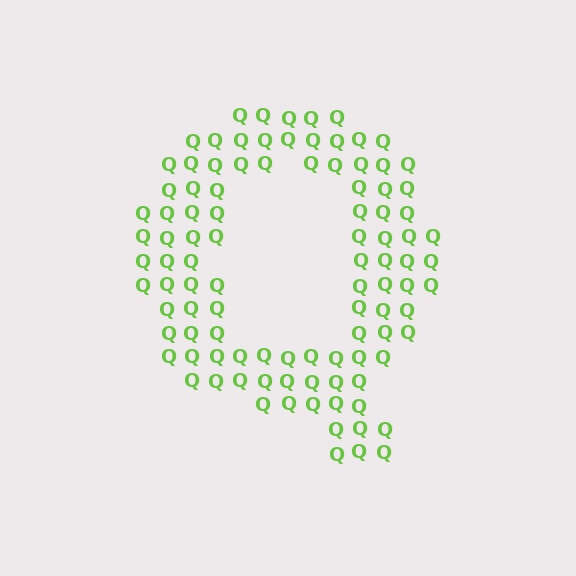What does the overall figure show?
The overall figure shows the letter Q.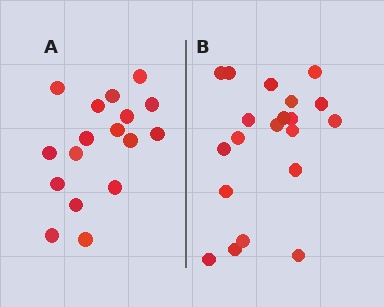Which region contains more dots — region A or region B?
Region B (the right region) has more dots.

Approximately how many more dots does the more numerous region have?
Region B has just a few more — roughly 2 or 3 more dots than region A.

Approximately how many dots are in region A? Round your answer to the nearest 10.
About 20 dots. (The exact count is 17, which rounds to 20.)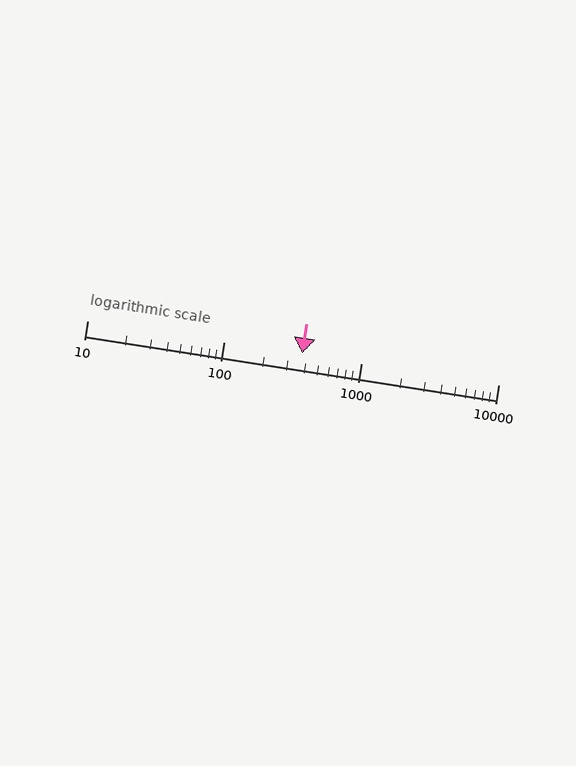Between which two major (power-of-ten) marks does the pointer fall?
The pointer is between 100 and 1000.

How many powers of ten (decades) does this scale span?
The scale spans 3 decades, from 10 to 10000.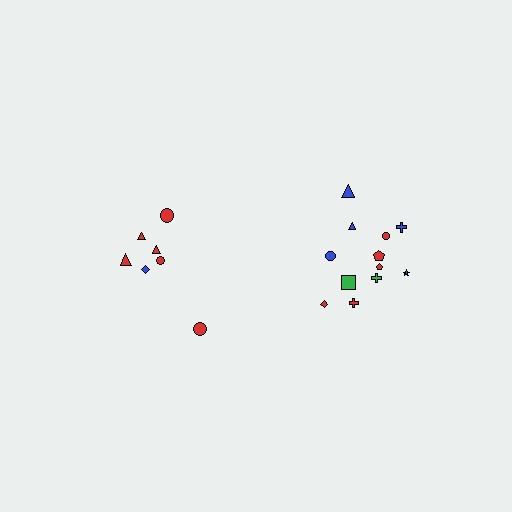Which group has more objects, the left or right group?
The right group.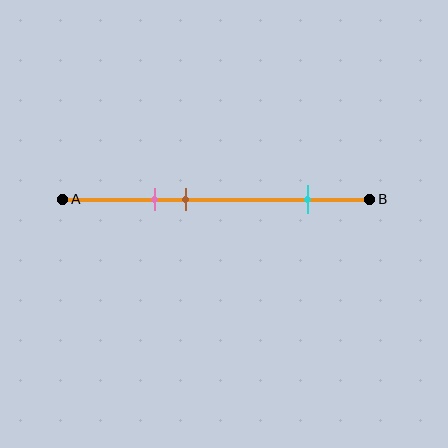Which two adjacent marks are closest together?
The pink and brown marks are the closest adjacent pair.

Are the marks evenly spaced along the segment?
No, the marks are not evenly spaced.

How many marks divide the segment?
There are 3 marks dividing the segment.